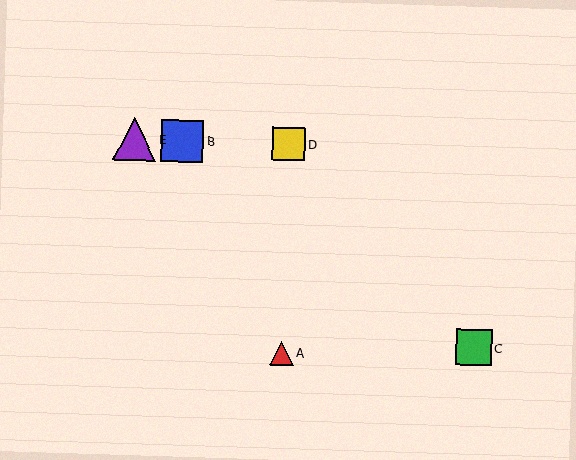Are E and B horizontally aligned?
Yes, both are at y≈139.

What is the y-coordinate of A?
Object A is at y≈353.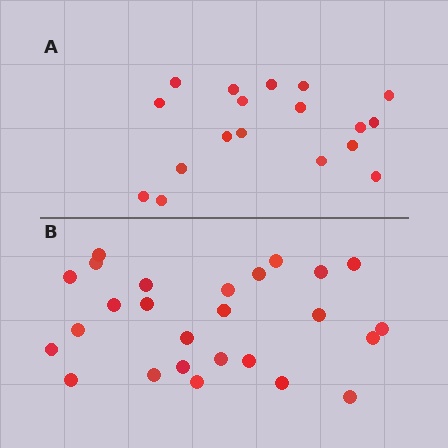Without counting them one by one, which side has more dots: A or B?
Region B (the bottom region) has more dots.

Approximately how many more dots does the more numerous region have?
Region B has roughly 8 or so more dots than region A.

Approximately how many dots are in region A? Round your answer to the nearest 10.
About 20 dots. (The exact count is 18, which rounds to 20.)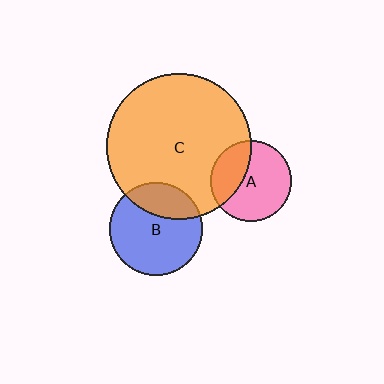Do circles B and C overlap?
Yes.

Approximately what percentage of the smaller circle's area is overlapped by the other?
Approximately 25%.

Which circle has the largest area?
Circle C (orange).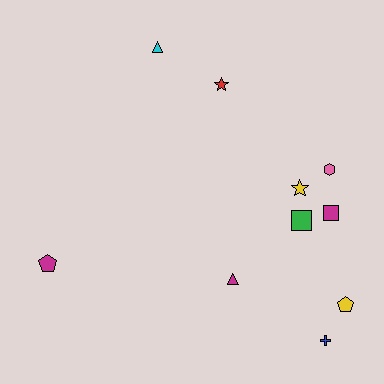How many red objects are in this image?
There is 1 red object.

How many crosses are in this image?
There is 1 cross.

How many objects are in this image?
There are 10 objects.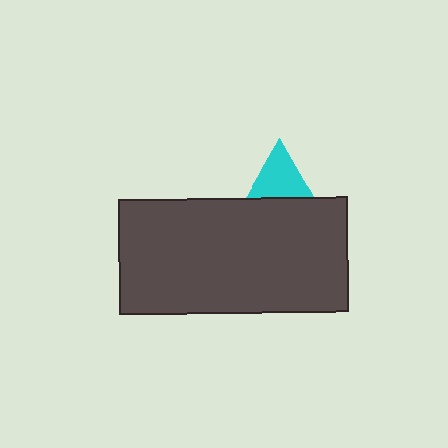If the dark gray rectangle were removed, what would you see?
You would see the complete cyan triangle.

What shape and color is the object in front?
The object in front is a dark gray rectangle.